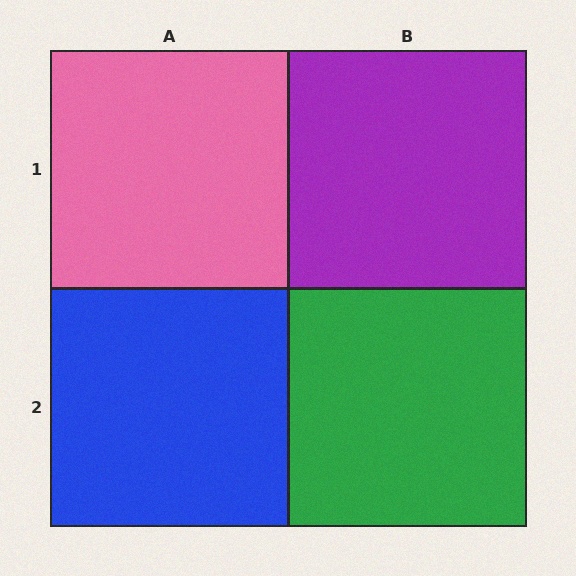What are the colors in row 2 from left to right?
Blue, green.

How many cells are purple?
1 cell is purple.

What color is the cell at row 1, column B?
Purple.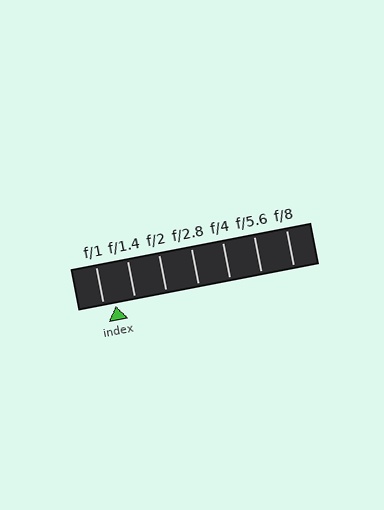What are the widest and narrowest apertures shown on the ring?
The widest aperture shown is f/1 and the narrowest is f/8.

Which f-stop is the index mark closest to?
The index mark is closest to f/1.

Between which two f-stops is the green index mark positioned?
The index mark is between f/1 and f/1.4.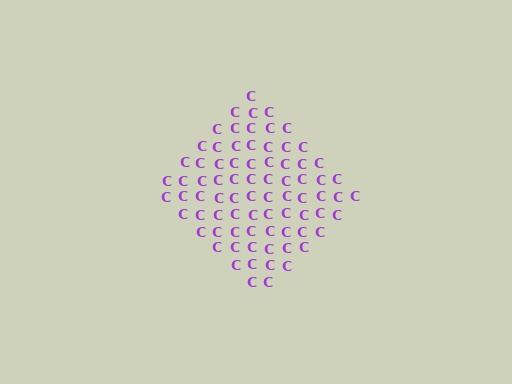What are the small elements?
The small elements are letter C's.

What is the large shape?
The large shape is a diamond.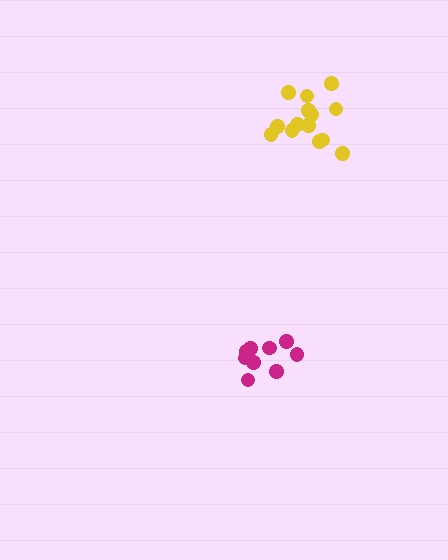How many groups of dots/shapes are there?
There are 2 groups.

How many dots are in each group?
Group 1: 9 dots, Group 2: 15 dots (24 total).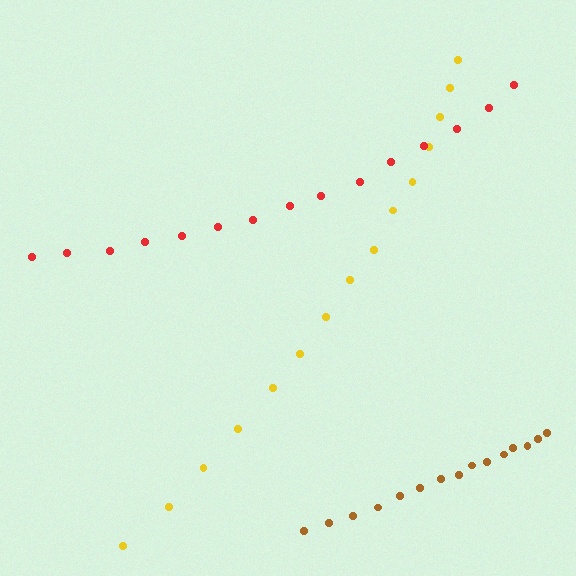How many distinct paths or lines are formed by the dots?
There are 3 distinct paths.